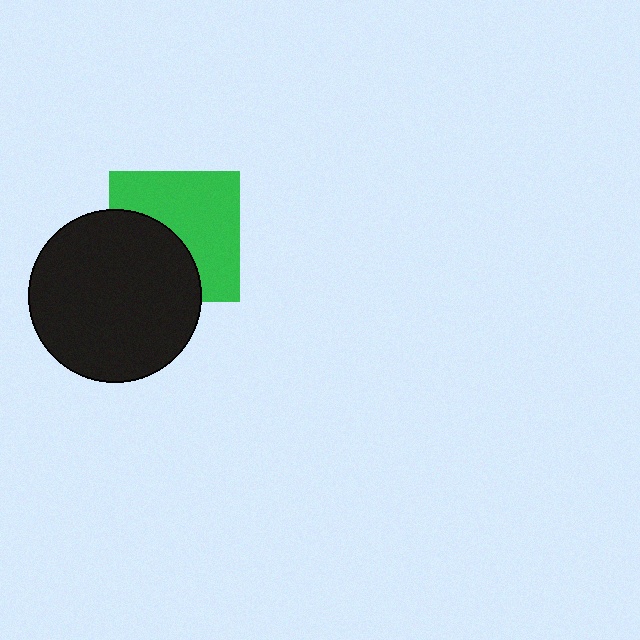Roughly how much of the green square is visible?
About half of it is visible (roughly 59%).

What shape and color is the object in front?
The object in front is a black circle.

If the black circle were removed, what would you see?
You would see the complete green square.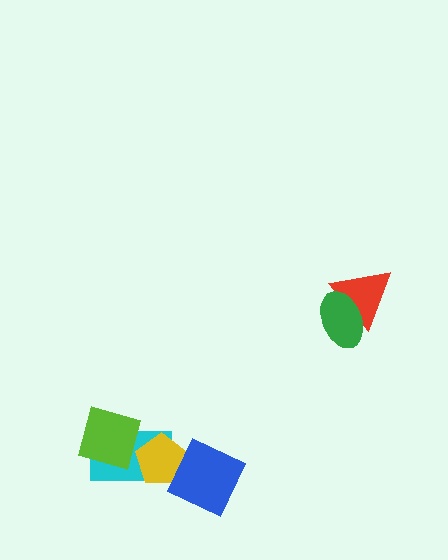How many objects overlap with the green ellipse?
1 object overlaps with the green ellipse.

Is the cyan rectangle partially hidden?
Yes, it is partially covered by another shape.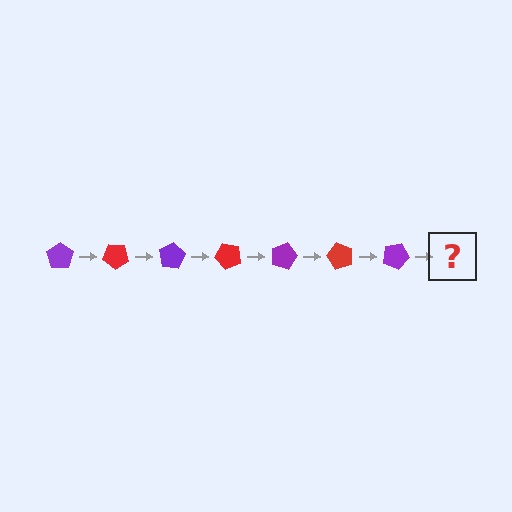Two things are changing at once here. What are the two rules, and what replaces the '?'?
The two rules are that it rotates 40 degrees each step and the color cycles through purple and red. The '?' should be a red pentagon, rotated 280 degrees from the start.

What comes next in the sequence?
The next element should be a red pentagon, rotated 280 degrees from the start.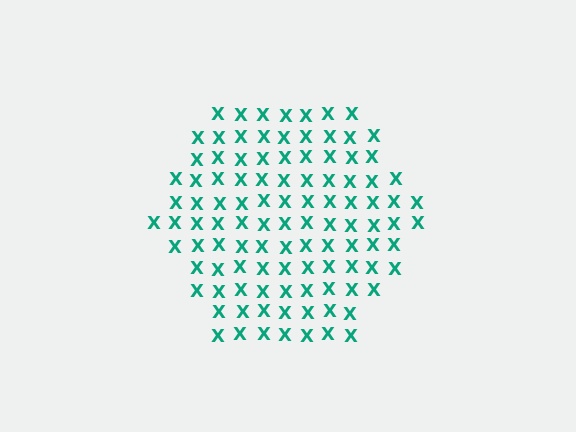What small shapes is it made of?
It is made of small letter X's.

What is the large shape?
The large shape is a hexagon.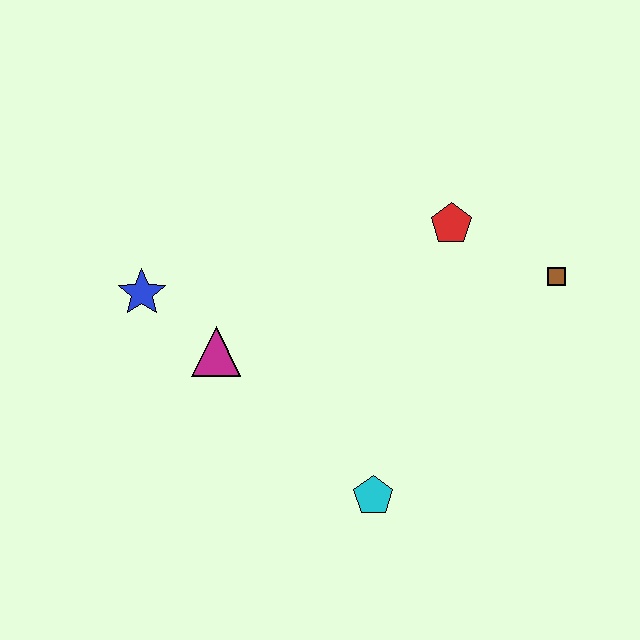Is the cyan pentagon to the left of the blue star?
No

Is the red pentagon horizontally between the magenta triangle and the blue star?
No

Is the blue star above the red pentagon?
No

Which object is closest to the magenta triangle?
The blue star is closest to the magenta triangle.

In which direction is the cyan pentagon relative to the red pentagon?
The cyan pentagon is below the red pentagon.